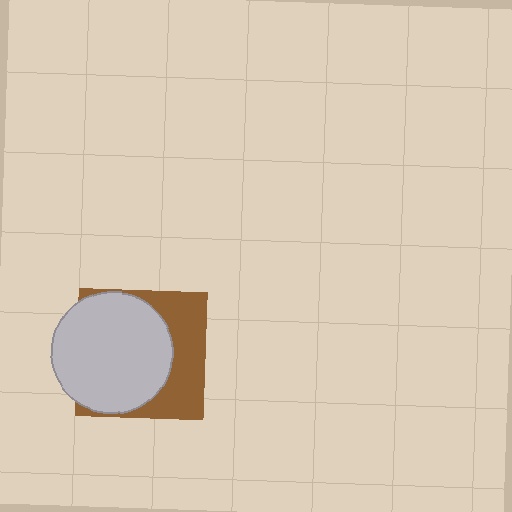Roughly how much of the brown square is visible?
A small part of it is visible (roughly 39%).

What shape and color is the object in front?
The object in front is a light gray circle.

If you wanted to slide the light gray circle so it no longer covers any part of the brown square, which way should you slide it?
Slide it left — that is the most direct way to separate the two shapes.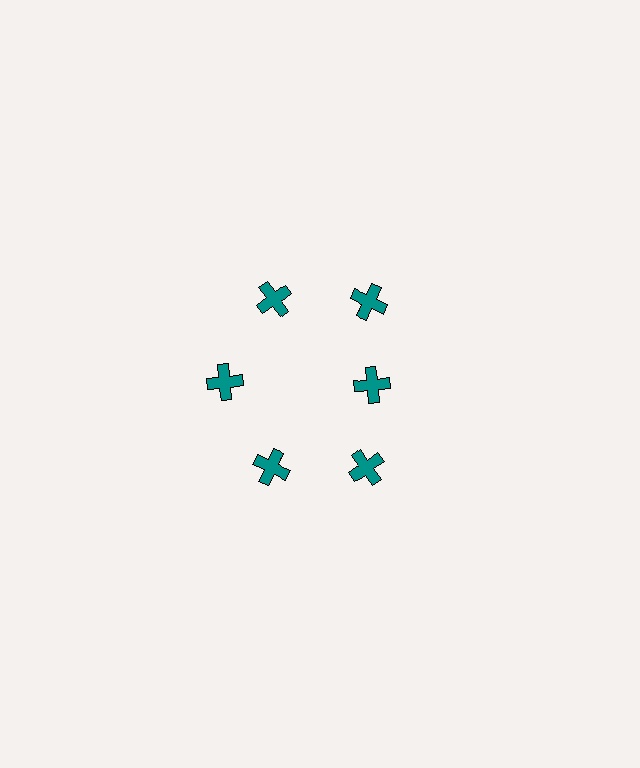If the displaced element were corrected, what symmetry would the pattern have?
It would have 6-fold rotational symmetry — the pattern would map onto itself every 60 degrees.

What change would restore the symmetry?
The symmetry would be restored by moving it outward, back onto the ring so that all 6 crosses sit at equal angles and equal distance from the center.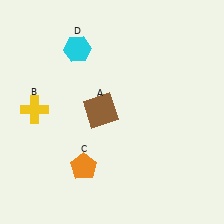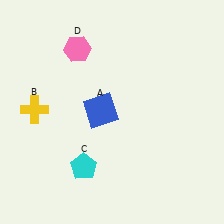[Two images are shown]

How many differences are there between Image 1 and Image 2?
There are 3 differences between the two images.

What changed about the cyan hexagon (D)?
In Image 1, D is cyan. In Image 2, it changed to pink.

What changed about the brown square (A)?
In Image 1, A is brown. In Image 2, it changed to blue.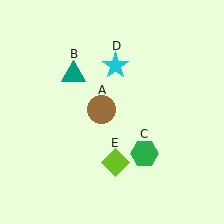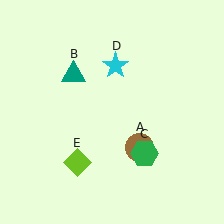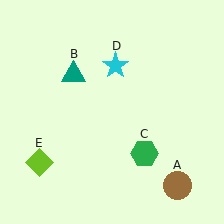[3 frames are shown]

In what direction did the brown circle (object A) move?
The brown circle (object A) moved down and to the right.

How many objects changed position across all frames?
2 objects changed position: brown circle (object A), lime diamond (object E).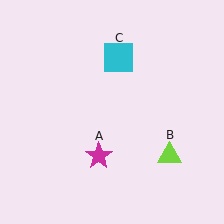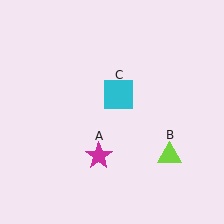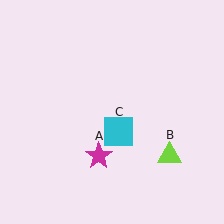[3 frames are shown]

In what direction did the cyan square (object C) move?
The cyan square (object C) moved down.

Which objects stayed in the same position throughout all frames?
Magenta star (object A) and lime triangle (object B) remained stationary.